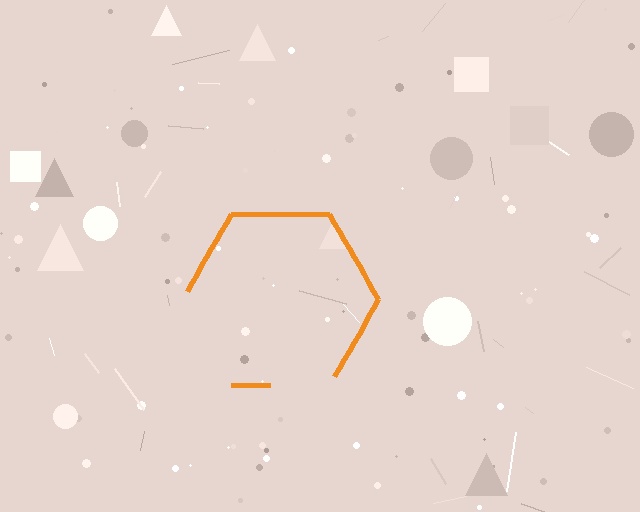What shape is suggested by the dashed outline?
The dashed outline suggests a hexagon.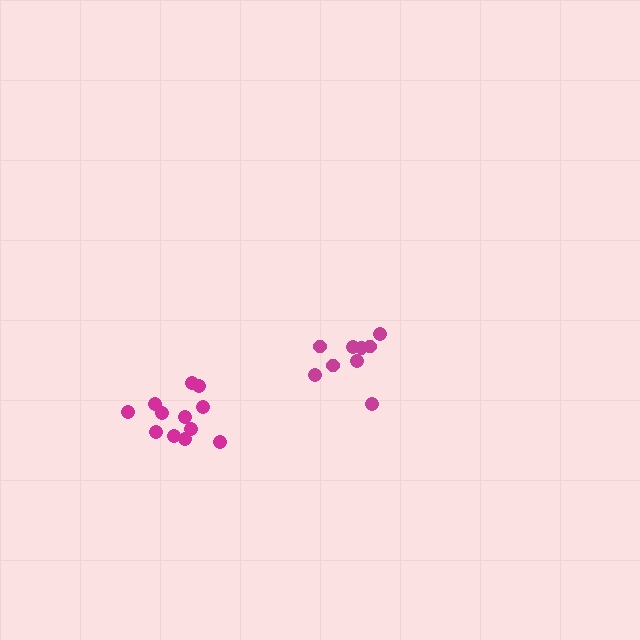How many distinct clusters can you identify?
There are 2 distinct clusters.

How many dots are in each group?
Group 1: 9 dots, Group 2: 12 dots (21 total).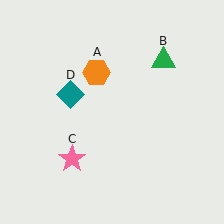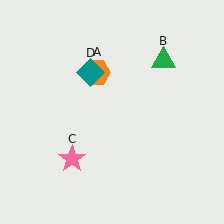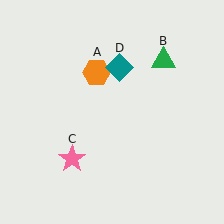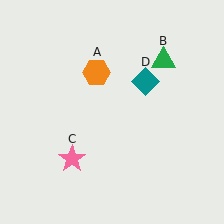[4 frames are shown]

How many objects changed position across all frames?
1 object changed position: teal diamond (object D).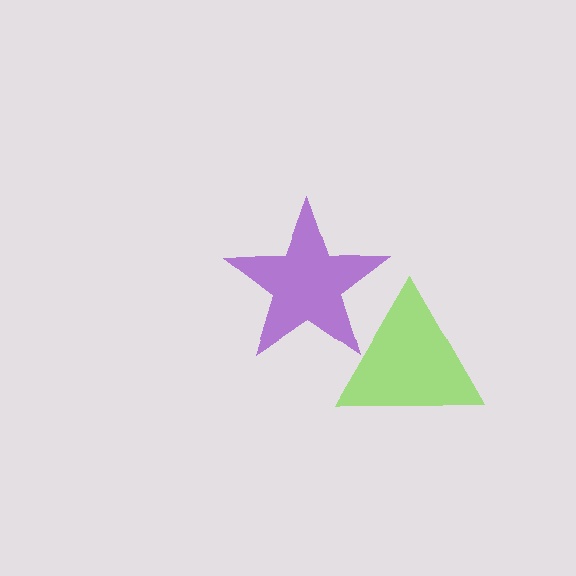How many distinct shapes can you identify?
There are 2 distinct shapes: a purple star, a lime triangle.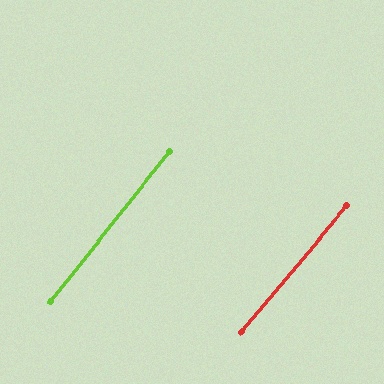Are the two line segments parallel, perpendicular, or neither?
Parallel — their directions differ by only 1.5°.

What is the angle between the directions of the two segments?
Approximately 1 degree.